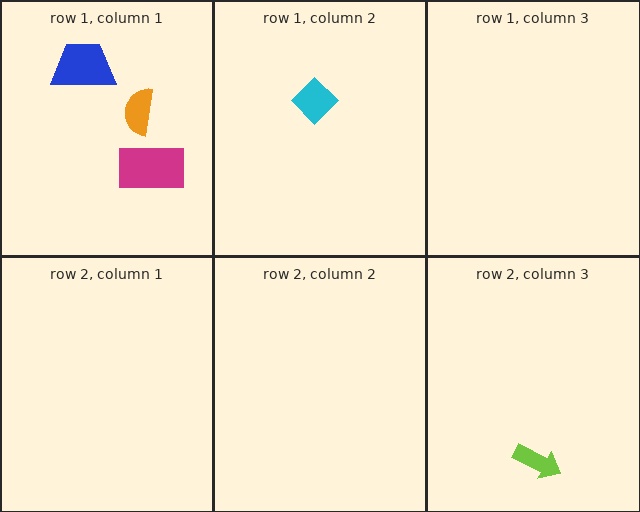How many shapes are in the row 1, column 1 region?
3.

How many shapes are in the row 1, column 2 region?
1.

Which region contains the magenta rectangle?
The row 1, column 1 region.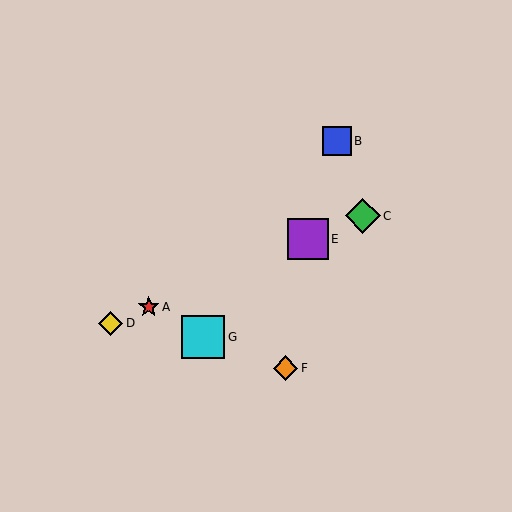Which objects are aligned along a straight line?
Objects A, C, D, E are aligned along a straight line.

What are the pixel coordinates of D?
Object D is at (111, 323).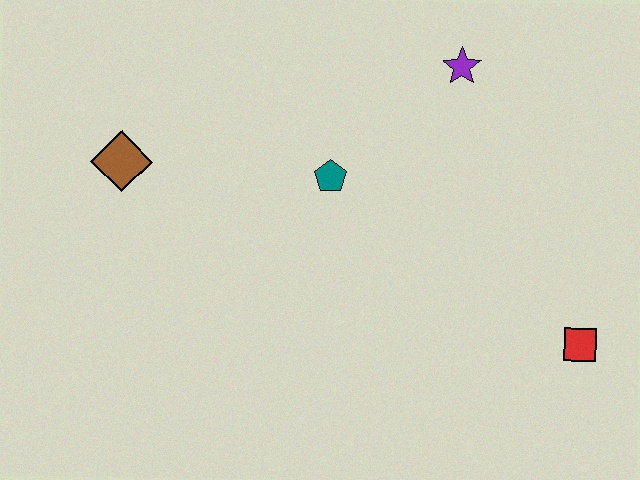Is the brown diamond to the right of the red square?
No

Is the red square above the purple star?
No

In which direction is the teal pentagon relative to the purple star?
The teal pentagon is to the left of the purple star.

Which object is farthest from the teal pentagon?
The red square is farthest from the teal pentagon.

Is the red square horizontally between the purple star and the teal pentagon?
No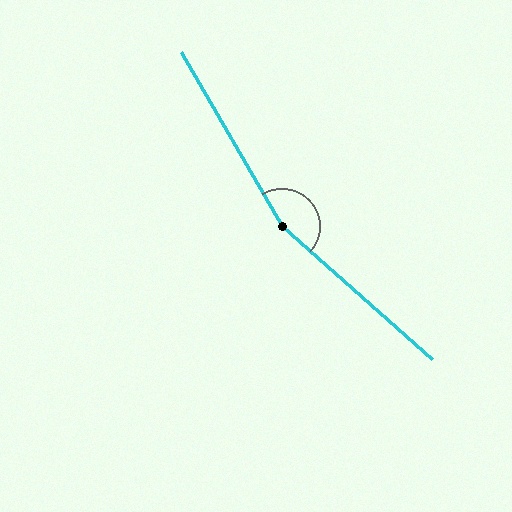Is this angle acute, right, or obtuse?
It is obtuse.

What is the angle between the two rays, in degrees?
Approximately 162 degrees.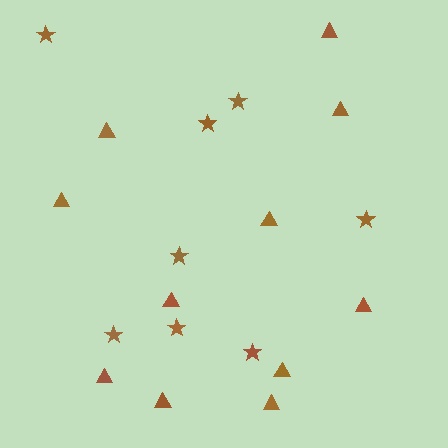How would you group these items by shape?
There are 2 groups: one group of triangles (11) and one group of stars (8).